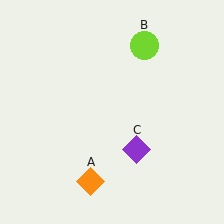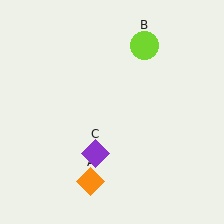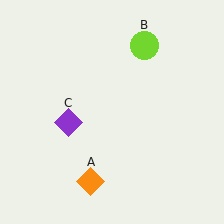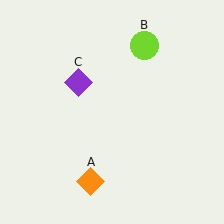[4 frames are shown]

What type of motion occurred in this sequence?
The purple diamond (object C) rotated clockwise around the center of the scene.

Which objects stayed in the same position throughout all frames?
Orange diamond (object A) and lime circle (object B) remained stationary.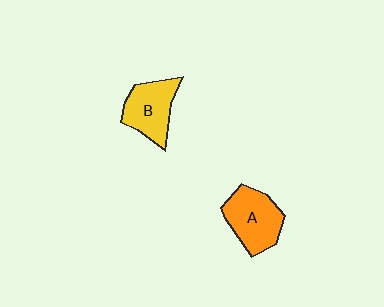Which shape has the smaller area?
Shape B (yellow).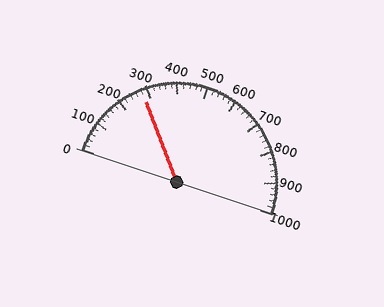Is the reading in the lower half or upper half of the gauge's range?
The reading is in the lower half of the range (0 to 1000).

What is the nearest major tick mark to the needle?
The nearest major tick mark is 300.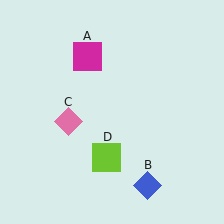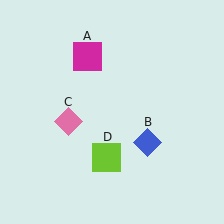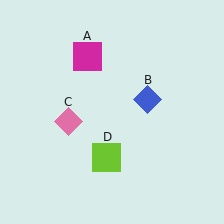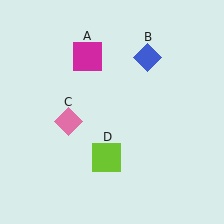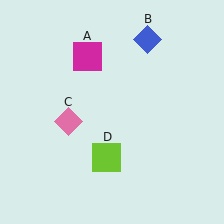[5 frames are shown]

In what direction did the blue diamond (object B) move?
The blue diamond (object B) moved up.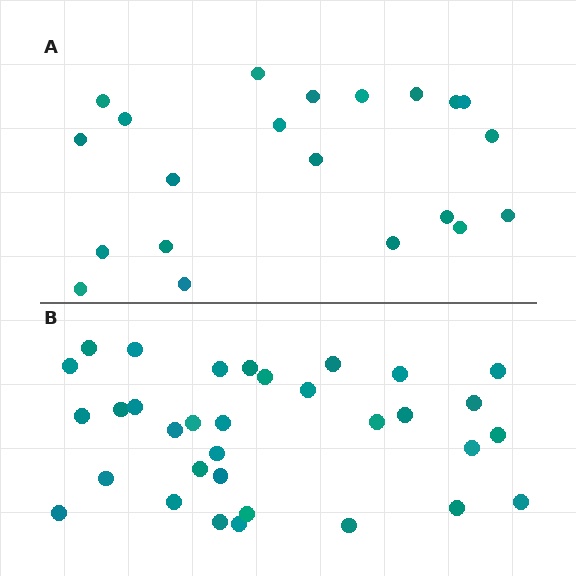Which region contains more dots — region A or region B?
Region B (the bottom region) has more dots.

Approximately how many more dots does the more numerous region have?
Region B has roughly 12 or so more dots than region A.